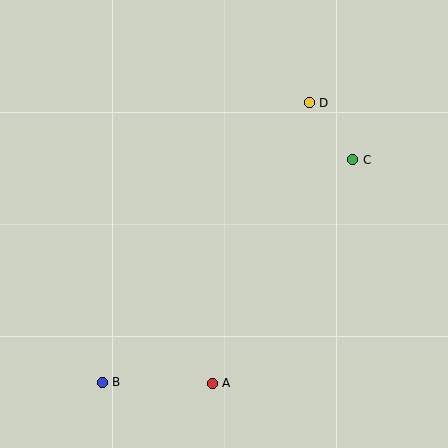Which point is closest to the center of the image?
Point C at (353, 160) is closest to the center.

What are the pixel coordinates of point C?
Point C is at (353, 160).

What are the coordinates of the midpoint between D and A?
The midpoint between D and A is at (261, 243).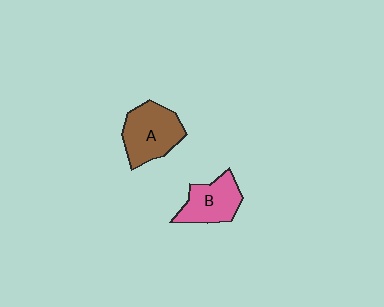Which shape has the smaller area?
Shape B (pink).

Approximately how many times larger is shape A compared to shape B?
Approximately 1.2 times.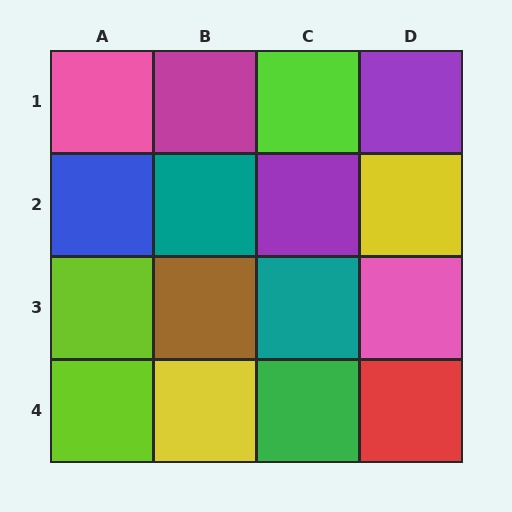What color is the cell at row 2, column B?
Teal.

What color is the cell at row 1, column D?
Purple.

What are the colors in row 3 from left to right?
Lime, brown, teal, pink.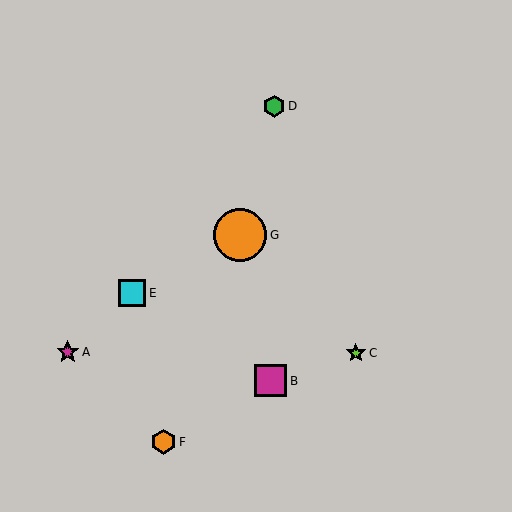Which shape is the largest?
The orange circle (labeled G) is the largest.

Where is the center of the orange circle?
The center of the orange circle is at (240, 235).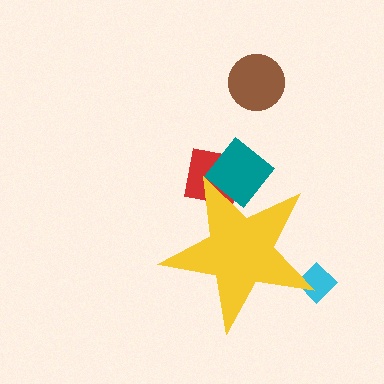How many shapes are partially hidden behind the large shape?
3 shapes are partially hidden.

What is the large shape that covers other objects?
A yellow star.